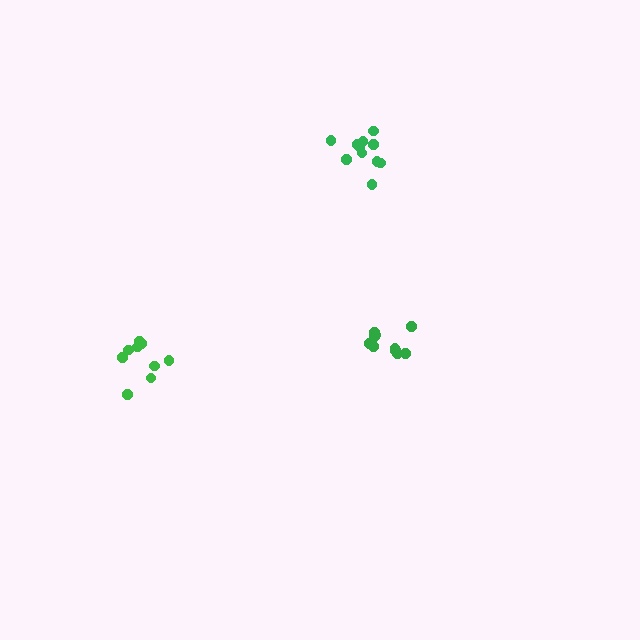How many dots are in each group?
Group 1: 10 dots, Group 2: 9 dots, Group 3: 11 dots (30 total).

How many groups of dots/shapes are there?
There are 3 groups.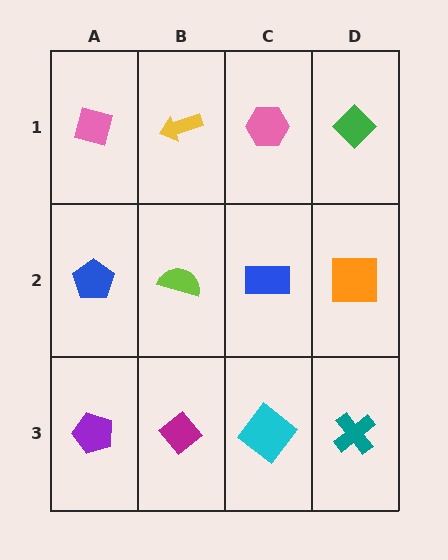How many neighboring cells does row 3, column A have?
2.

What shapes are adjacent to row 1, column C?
A blue rectangle (row 2, column C), a yellow arrow (row 1, column B), a green diamond (row 1, column D).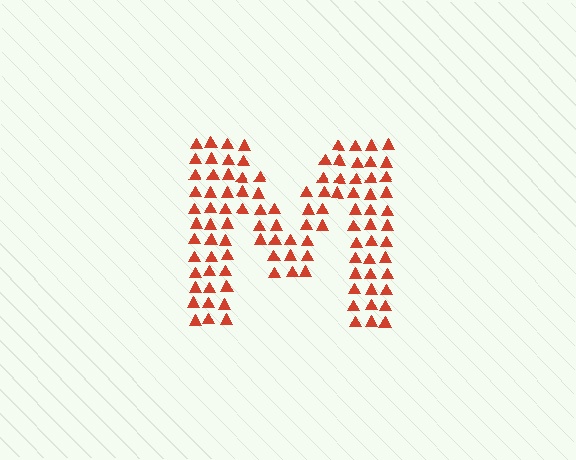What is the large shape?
The large shape is the letter M.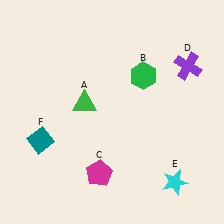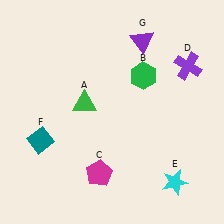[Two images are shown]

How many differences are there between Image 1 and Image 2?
There is 1 difference between the two images.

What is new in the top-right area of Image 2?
A purple triangle (G) was added in the top-right area of Image 2.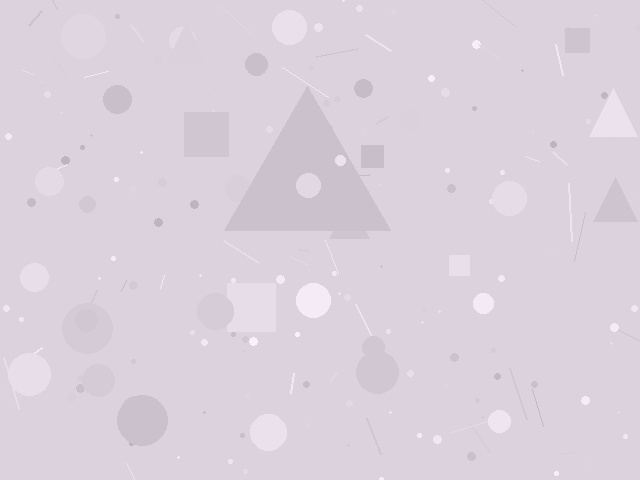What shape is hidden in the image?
A triangle is hidden in the image.